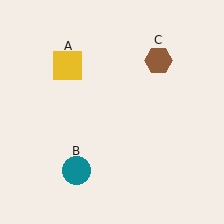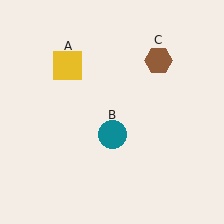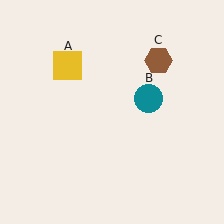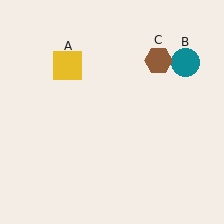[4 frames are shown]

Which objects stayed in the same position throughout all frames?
Yellow square (object A) and brown hexagon (object C) remained stationary.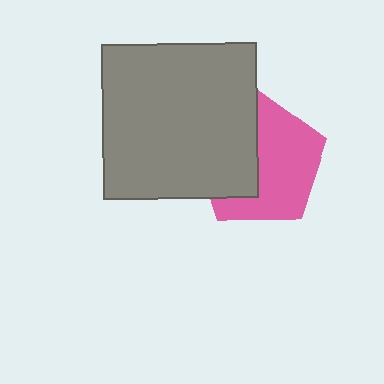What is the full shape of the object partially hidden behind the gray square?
The partially hidden object is a pink pentagon.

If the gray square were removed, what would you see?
You would see the complete pink pentagon.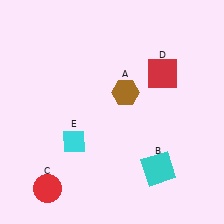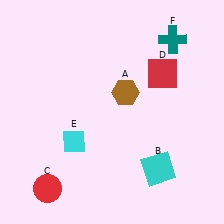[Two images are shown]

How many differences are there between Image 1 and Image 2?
There is 1 difference between the two images.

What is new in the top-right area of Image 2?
A teal cross (F) was added in the top-right area of Image 2.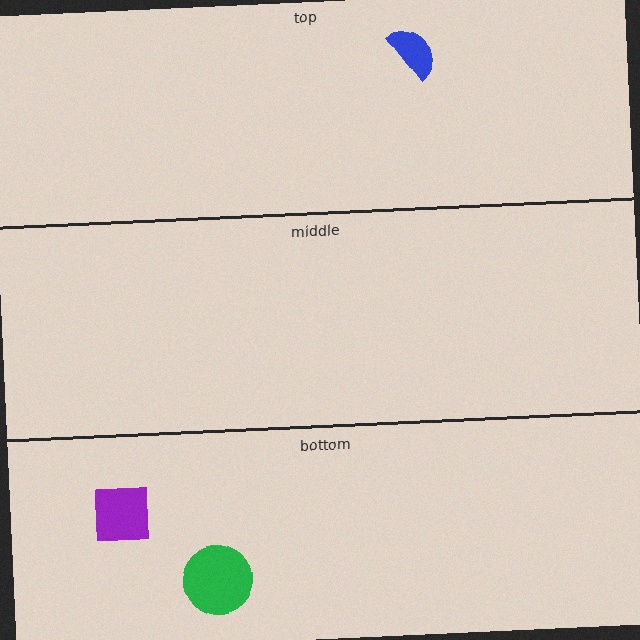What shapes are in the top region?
The blue semicircle.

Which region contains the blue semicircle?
The top region.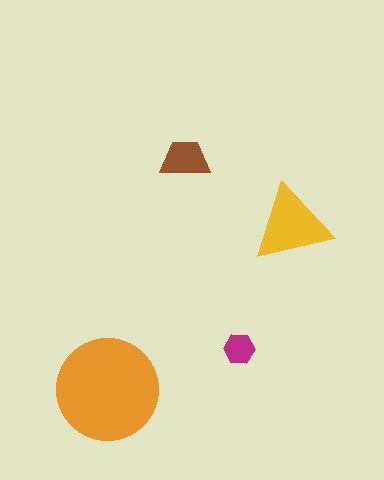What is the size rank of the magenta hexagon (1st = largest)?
4th.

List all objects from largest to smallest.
The orange circle, the yellow triangle, the brown trapezoid, the magenta hexagon.